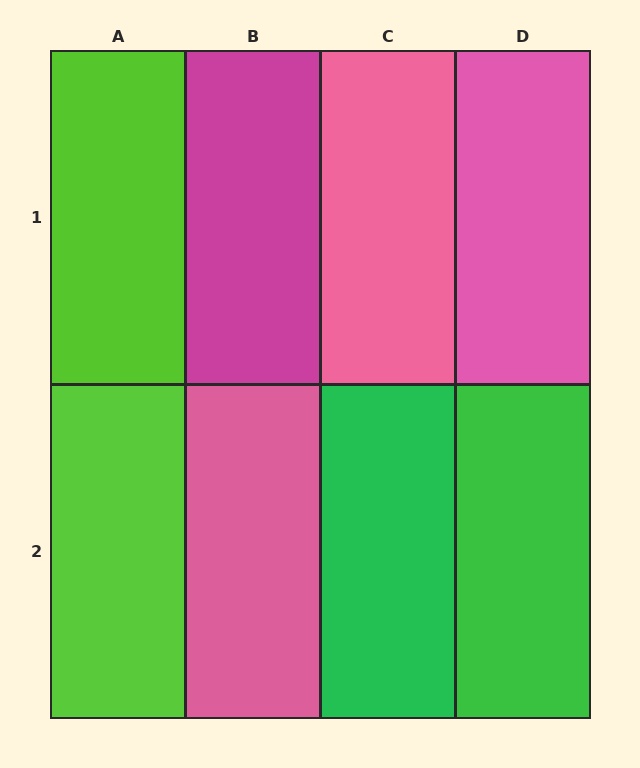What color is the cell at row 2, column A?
Lime.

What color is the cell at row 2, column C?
Green.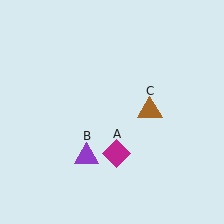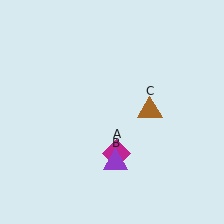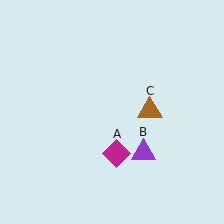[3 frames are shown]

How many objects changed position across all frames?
1 object changed position: purple triangle (object B).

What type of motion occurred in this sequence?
The purple triangle (object B) rotated counterclockwise around the center of the scene.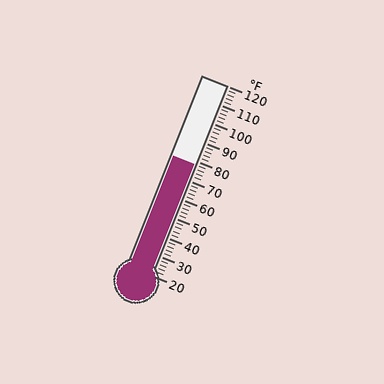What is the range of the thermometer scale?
The thermometer scale ranges from 20°F to 120°F.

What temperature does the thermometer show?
The thermometer shows approximately 78°F.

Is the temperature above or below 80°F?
The temperature is below 80°F.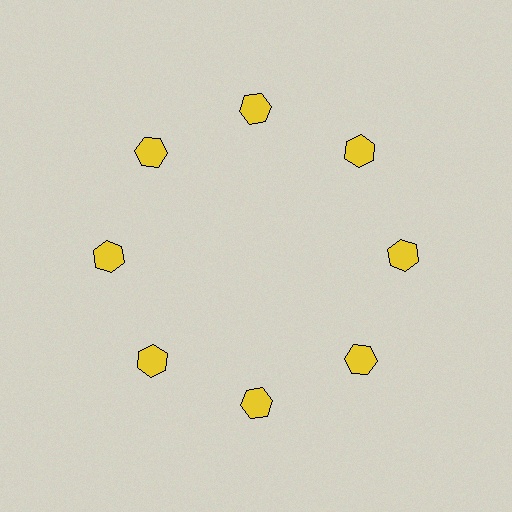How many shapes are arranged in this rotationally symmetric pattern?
There are 8 shapes, arranged in 8 groups of 1.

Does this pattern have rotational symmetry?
Yes, this pattern has 8-fold rotational symmetry. It looks the same after rotating 45 degrees around the center.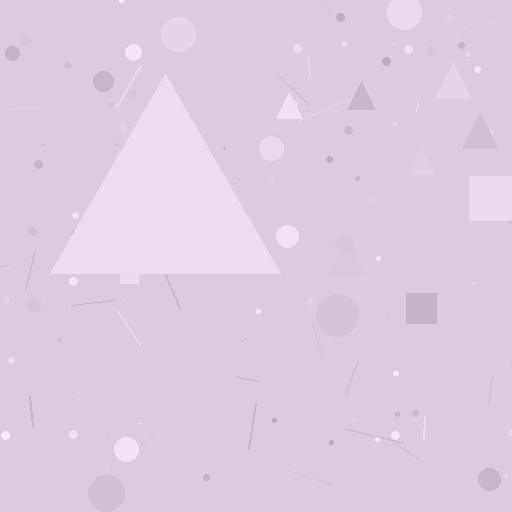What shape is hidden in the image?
A triangle is hidden in the image.